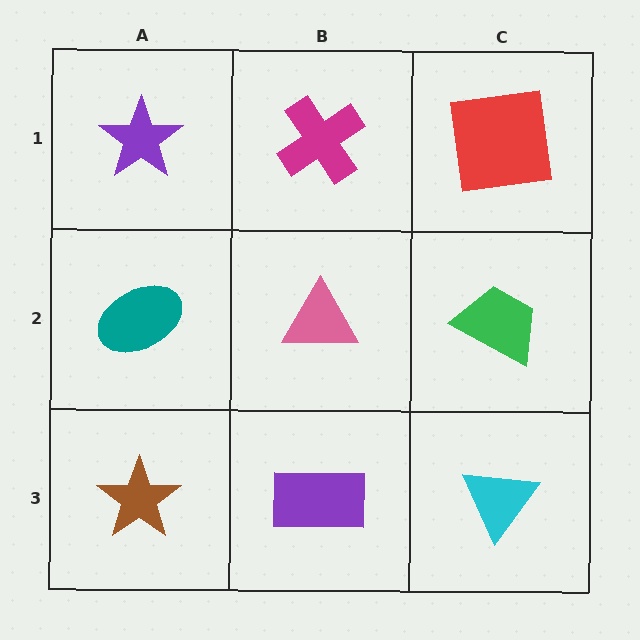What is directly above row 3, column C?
A green trapezoid.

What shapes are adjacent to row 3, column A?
A teal ellipse (row 2, column A), a purple rectangle (row 3, column B).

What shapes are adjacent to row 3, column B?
A pink triangle (row 2, column B), a brown star (row 3, column A), a cyan triangle (row 3, column C).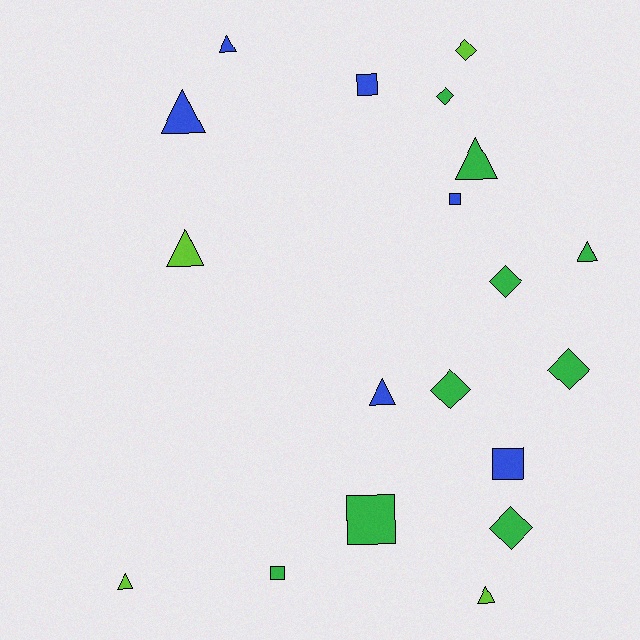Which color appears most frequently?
Green, with 9 objects.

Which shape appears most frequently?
Triangle, with 8 objects.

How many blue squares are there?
There are 3 blue squares.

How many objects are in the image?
There are 19 objects.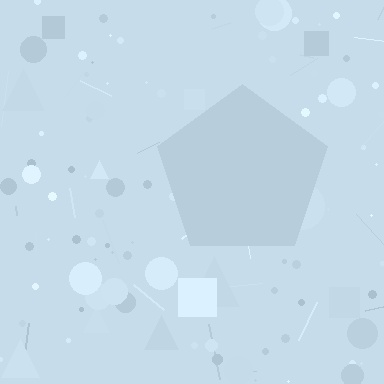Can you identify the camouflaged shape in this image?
The camouflaged shape is a pentagon.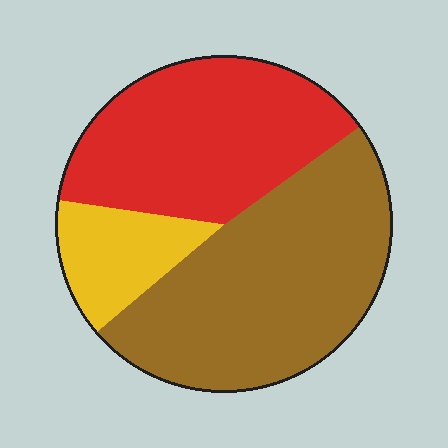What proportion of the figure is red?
Red takes up about three eighths (3/8) of the figure.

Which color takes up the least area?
Yellow, at roughly 15%.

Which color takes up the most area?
Brown, at roughly 50%.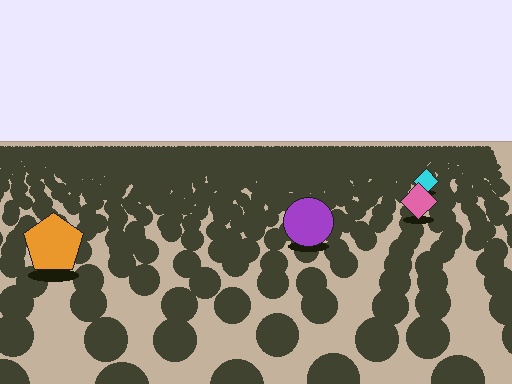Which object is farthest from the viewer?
The cyan diamond is farthest from the viewer. It appears smaller and the ground texture around it is denser.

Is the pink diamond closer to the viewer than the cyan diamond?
Yes. The pink diamond is closer — you can tell from the texture gradient: the ground texture is coarser near it.